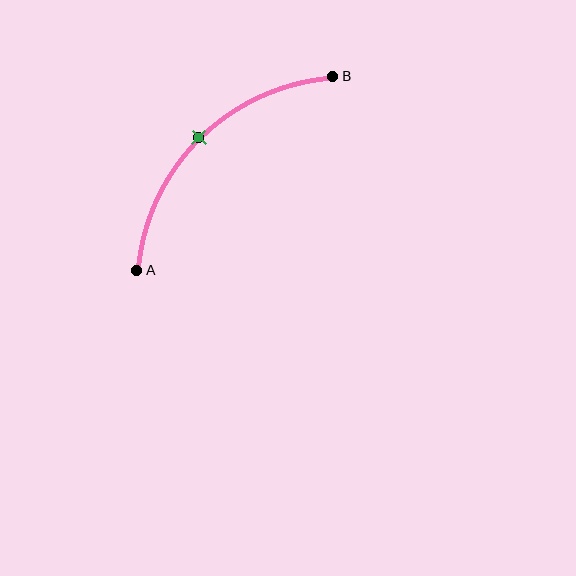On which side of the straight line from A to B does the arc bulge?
The arc bulges above and to the left of the straight line connecting A and B.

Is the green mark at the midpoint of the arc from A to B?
Yes. The green mark lies on the arc at equal arc-length from both A and B — it is the arc midpoint.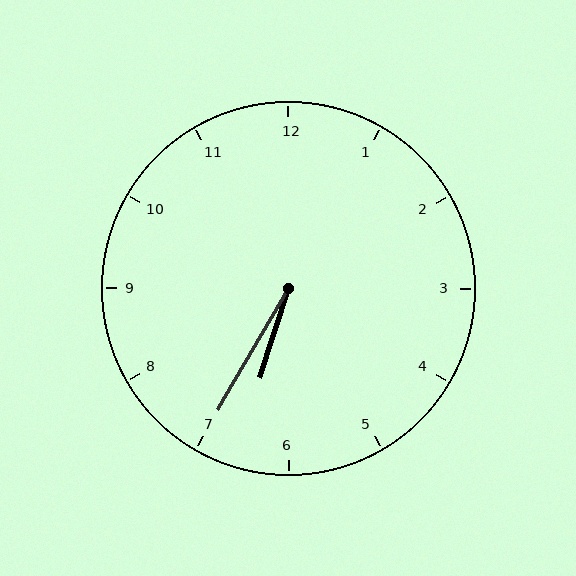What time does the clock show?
6:35.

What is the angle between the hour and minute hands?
Approximately 12 degrees.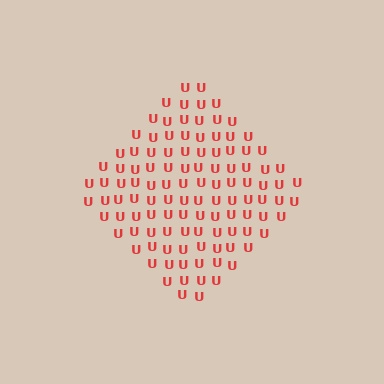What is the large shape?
The large shape is a diamond.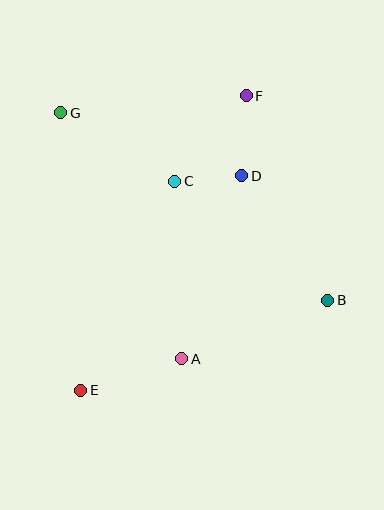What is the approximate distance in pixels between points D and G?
The distance between D and G is approximately 191 pixels.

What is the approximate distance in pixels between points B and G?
The distance between B and G is approximately 326 pixels.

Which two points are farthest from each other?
Points E and F are farthest from each other.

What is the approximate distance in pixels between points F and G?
The distance between F and G is approximately 186 pixels.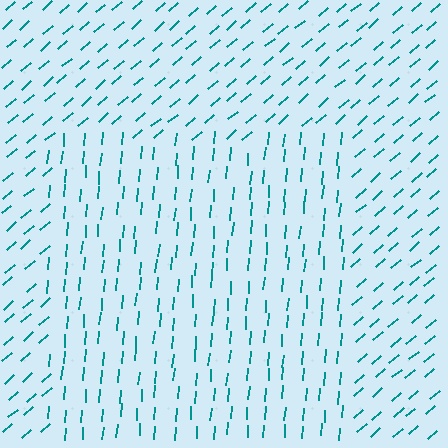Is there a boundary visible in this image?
Yes, there is a texture boundary formed by a change in line orientation.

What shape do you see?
I see a rectangle.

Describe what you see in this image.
The image is filled with small teal line segments. A rectangle region in the image has lines oriented differently from the surrounding lines, creating a visible texture boundary.